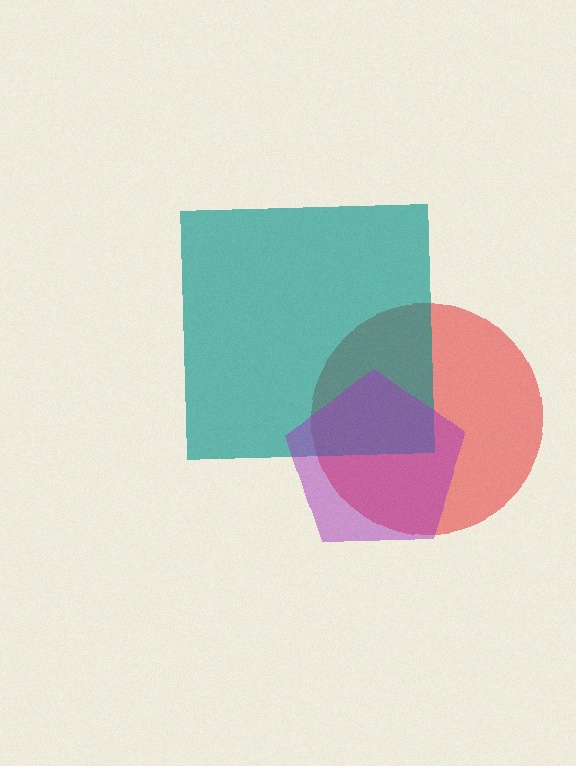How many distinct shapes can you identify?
There are 3 distinct shapes: a red circle, a teal square, a purple pentagon.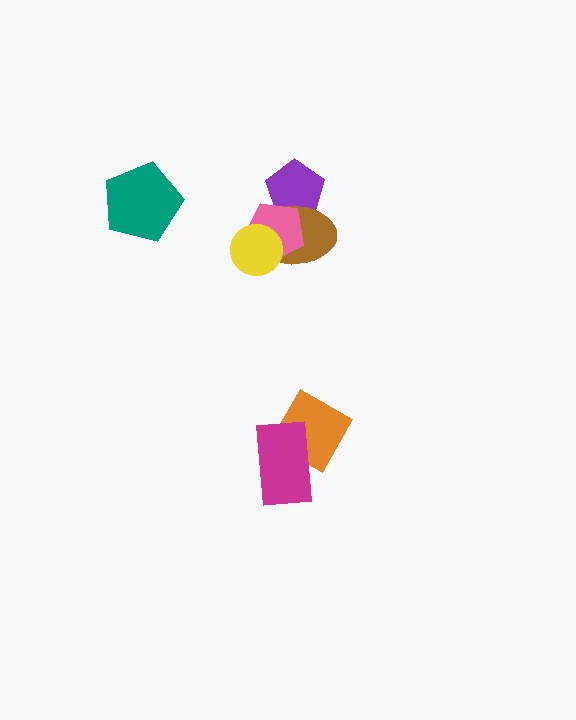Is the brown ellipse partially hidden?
Yes, it is partially covered by another shape.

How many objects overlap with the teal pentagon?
0 objects overlap with the teal pentagon.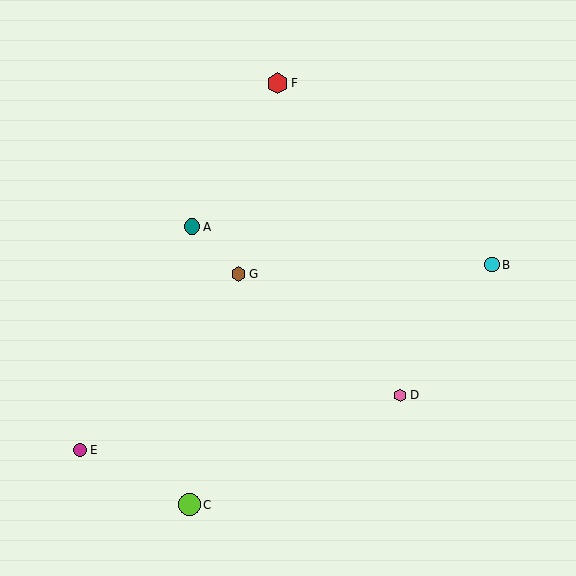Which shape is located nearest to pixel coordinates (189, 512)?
The lime circle (labeled C) at (189, 505) is nearest to that location.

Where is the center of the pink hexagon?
The center of the pink hexagon is at (400, 395).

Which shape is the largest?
The lime circle (labeled C) is the largest.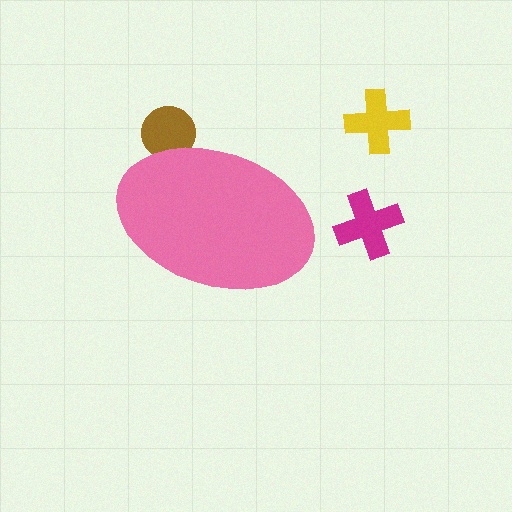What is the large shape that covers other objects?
A pink ellipse.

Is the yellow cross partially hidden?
No, the yellow cross is fully visible.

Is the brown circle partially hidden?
Yes, the brown circle is partially hidden behind the pink ellipse.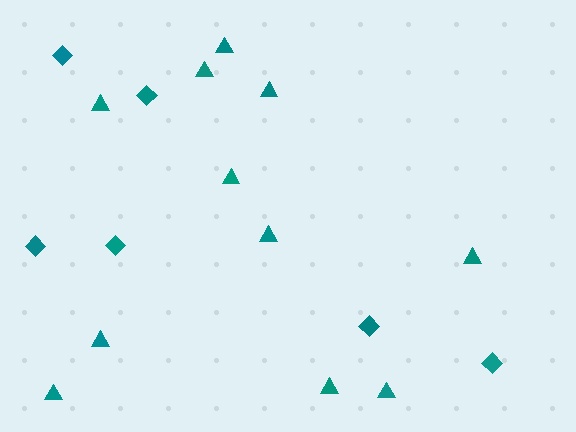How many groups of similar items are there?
There are 2 groups: one group of diamonds (6) and one group of triangles (11).